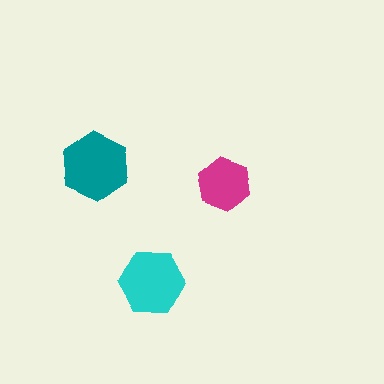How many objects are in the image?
There are 3 objects in the image.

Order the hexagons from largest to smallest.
the teal one, the cyan one, the magenta one.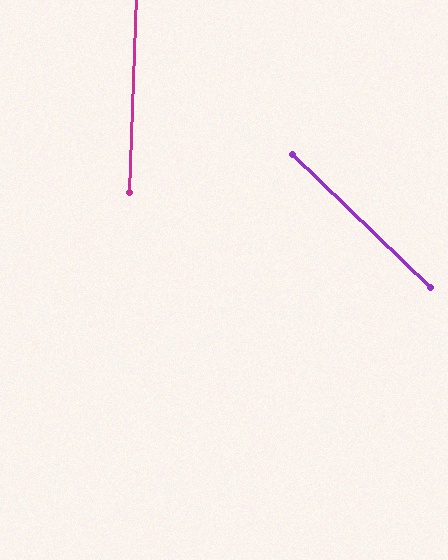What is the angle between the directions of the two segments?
Approximately 48 degrees.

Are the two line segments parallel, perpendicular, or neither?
Neither parallel nor perpendicular — they differ by about 48°.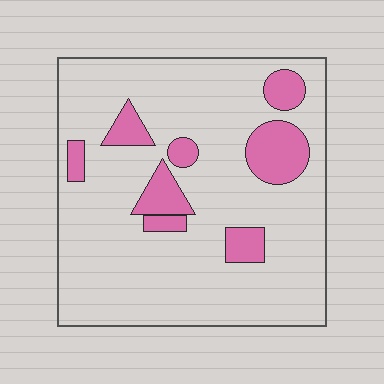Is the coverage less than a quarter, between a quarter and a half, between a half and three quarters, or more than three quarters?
Less than a quarter.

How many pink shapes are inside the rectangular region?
8.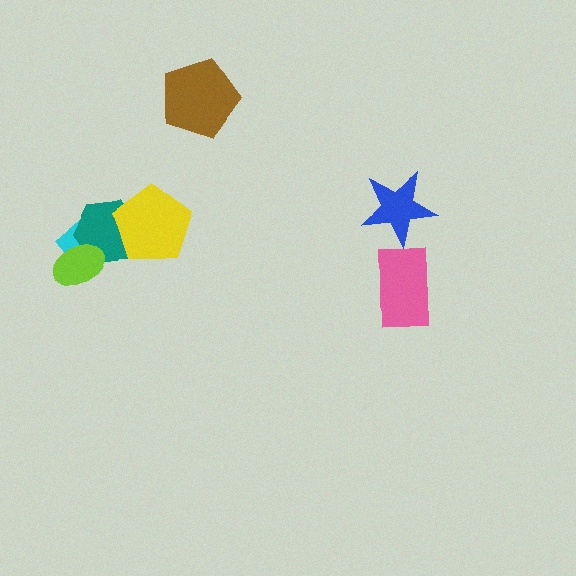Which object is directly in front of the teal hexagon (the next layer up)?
The yellow pentagon is directly in front of the teal hexagon.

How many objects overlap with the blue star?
0 objects overlap with the blue star.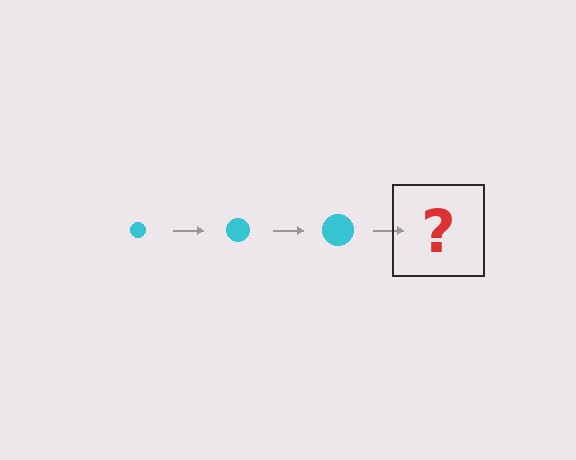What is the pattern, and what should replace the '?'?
The pattern is that the circle gets progressively larger each step. The '?' should be a cyan circle, larger than the previous one.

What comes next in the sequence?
The next element should be a cyan circle, larger than the previous one.